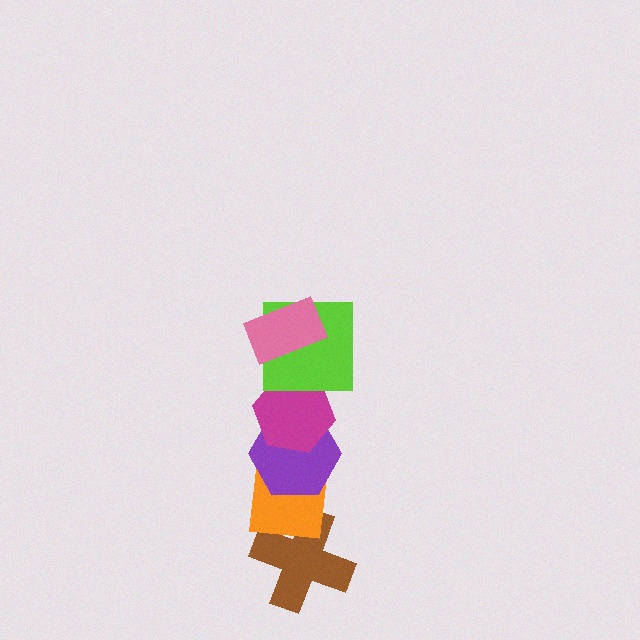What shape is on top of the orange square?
The purple hexagon is on top of the orange square.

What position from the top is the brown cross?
The brown cross is 6th from the top.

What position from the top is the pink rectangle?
The pink rectangle is 1st from the top.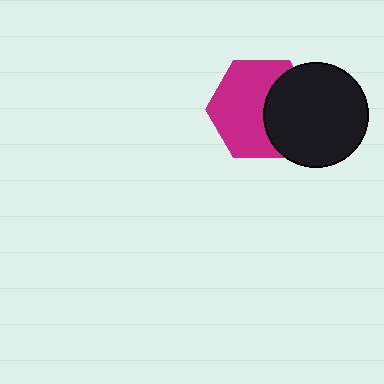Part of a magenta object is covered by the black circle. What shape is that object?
It is a hexagon.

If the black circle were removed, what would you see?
You would see the complete magenta hexagon.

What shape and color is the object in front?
The object in front is a black circle.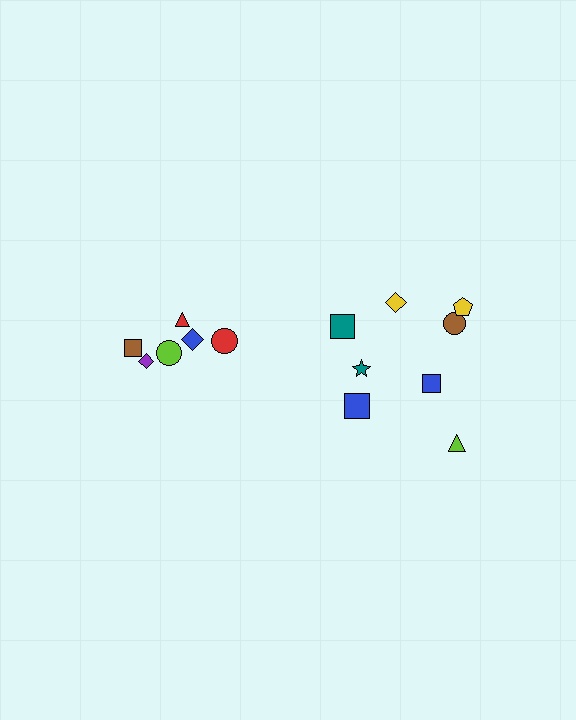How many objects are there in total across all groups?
There are 14 objects.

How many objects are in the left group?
There are 6 objects.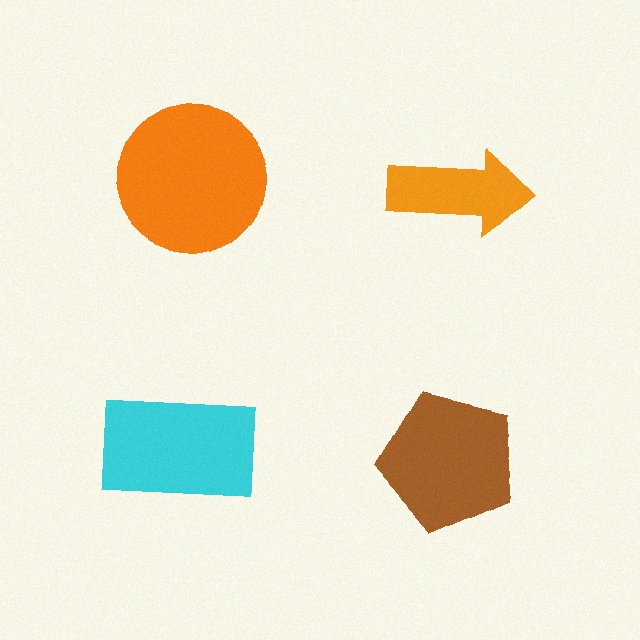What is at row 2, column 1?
A cyan rectangle.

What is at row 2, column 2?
A brown pentagon.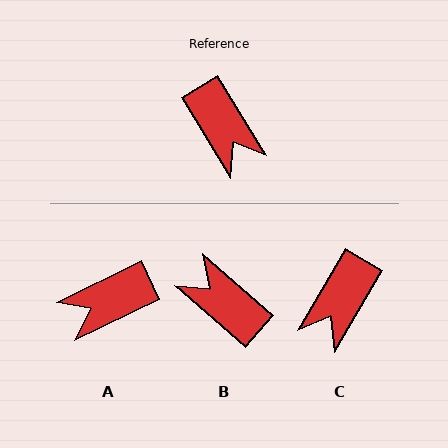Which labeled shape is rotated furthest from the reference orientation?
B, about 162 degrees away.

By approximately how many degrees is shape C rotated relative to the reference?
Approximately 61 degrees clockwise.